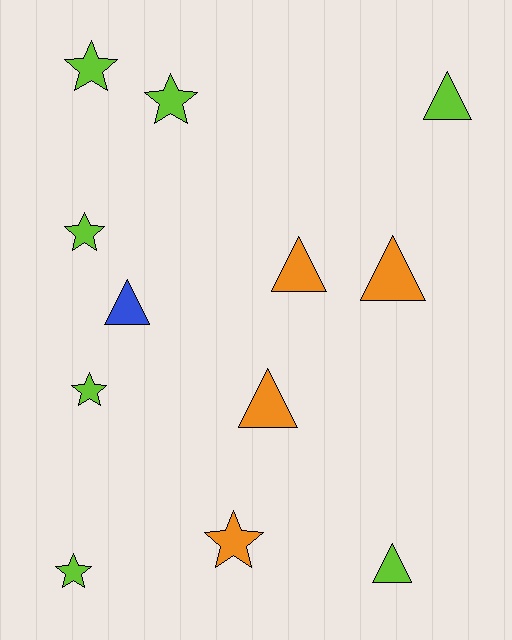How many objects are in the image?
There are 12 objects.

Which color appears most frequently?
Lime, with 7 objects.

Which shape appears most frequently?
Triangle, with 6 objects.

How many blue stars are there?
There are no blue stars.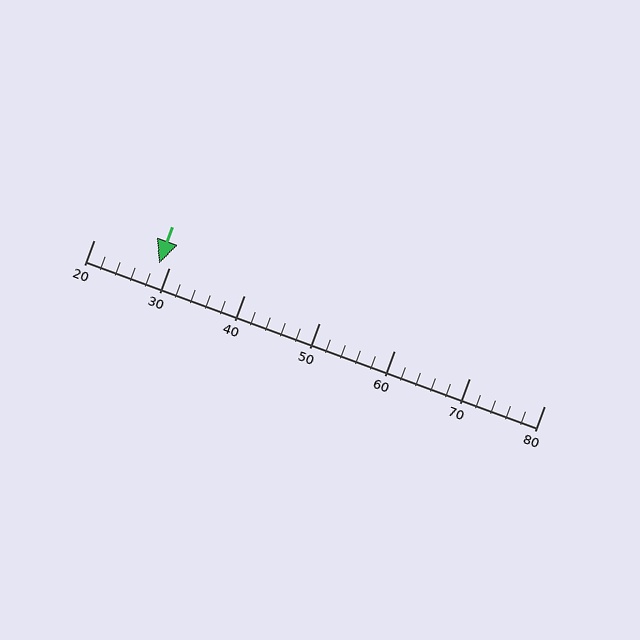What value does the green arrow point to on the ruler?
The green arrow points to approximately 29.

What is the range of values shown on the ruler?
The ruler shows values from 20 to 80.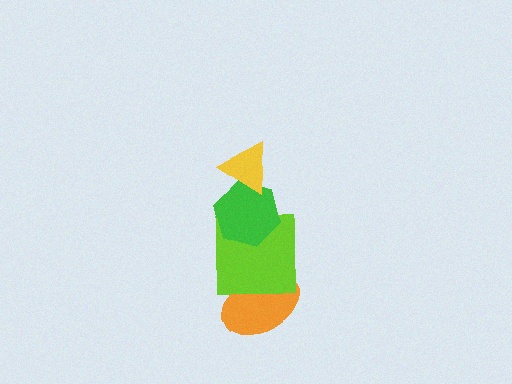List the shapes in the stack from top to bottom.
From top to bottom: the yellow triangle, the green hexagon, the lime square, the orange ellipse.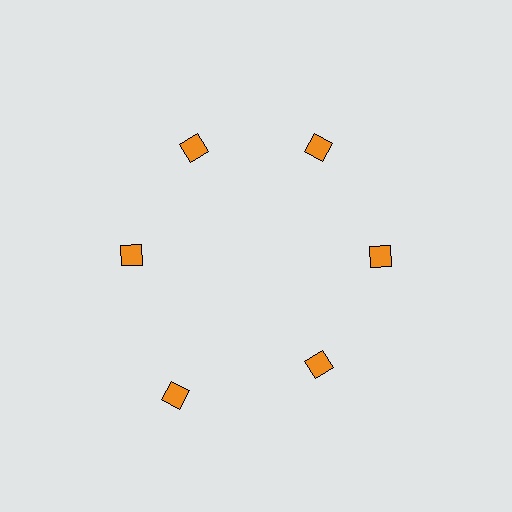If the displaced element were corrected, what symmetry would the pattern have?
It would have 6-fold rotational symmetry — the pattern would map onto itself every 60 degrees.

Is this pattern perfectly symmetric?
No. The 6 orange diamonds are arranged in a ring, but one element near the 7 o'clock position is pushed outward from the center, breaking the 6-fold rotational symmetry.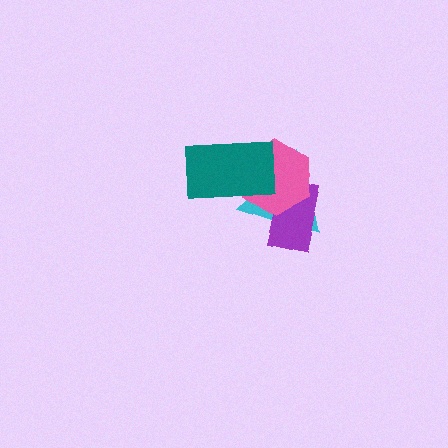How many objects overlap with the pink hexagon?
3 objects overlap with the pink hexagon.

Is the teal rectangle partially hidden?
No, no other shape covers it.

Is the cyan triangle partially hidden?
Yes, it is partially covered by another shape.